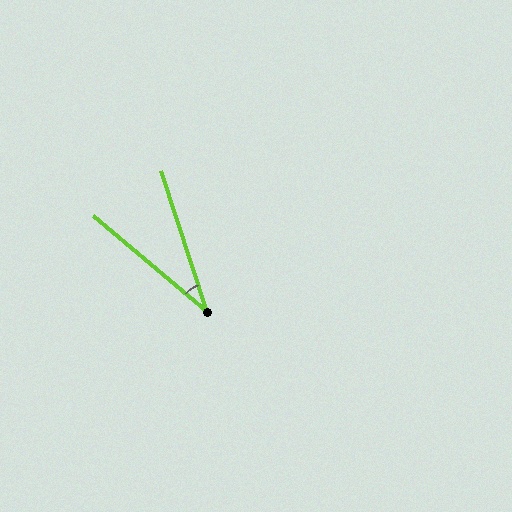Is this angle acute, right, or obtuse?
It is acute.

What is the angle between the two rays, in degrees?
Approximately 32 degrees.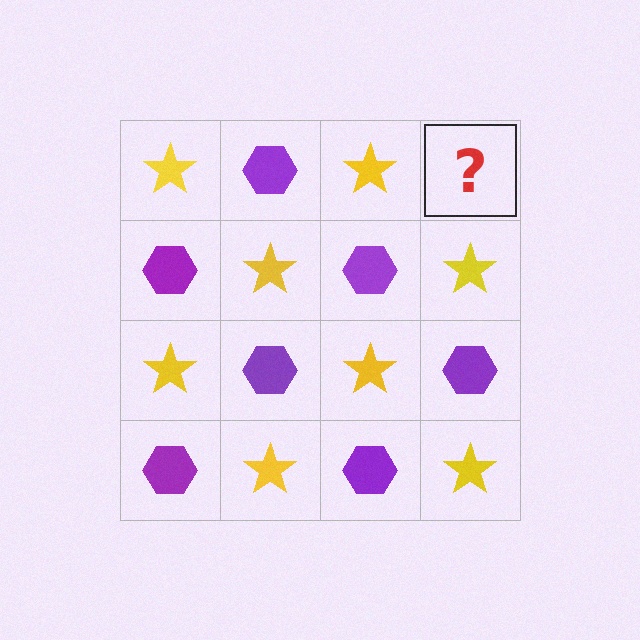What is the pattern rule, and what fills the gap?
The rule is that it alternates yellow star and purple hexagon in a checkerboard pattern. The gap should be filled with a purple hexagon.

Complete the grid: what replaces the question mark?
The question mark should be replaced with a purple hexagon.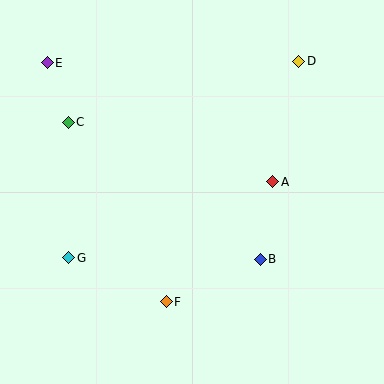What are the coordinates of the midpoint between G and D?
The midpoint between G and D is at (184, 160).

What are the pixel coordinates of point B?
Point B is at (260, 259).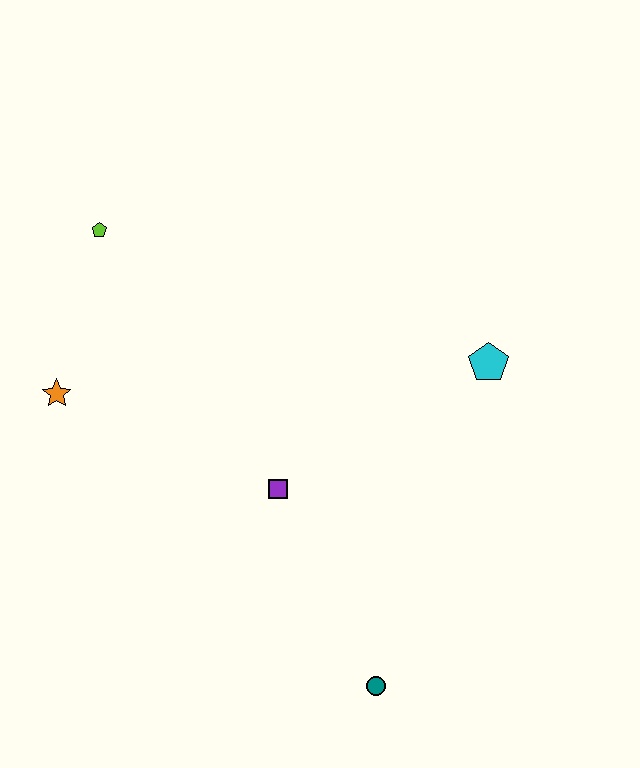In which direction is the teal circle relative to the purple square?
The teal circle is below the purple square.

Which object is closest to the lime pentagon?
The orange star is closest to the lime pentagon.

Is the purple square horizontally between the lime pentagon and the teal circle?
Yes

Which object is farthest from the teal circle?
The lime pentagon is farthest from the teal circle.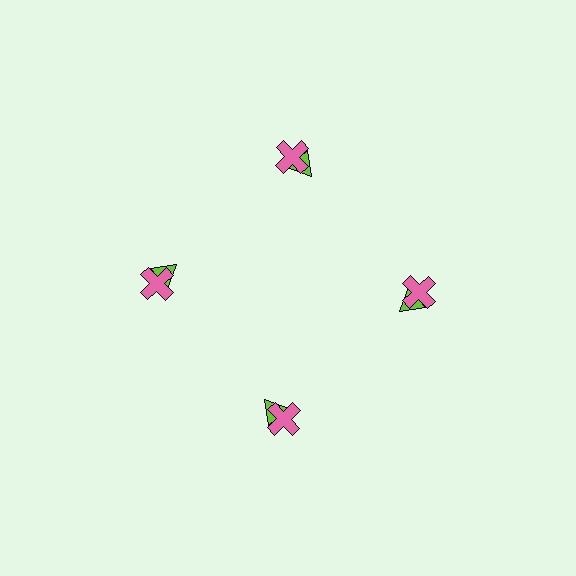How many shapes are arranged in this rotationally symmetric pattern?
There are 8 shapes, arranged in 4 groups of 2.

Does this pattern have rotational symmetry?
Yes, this pattern has 4-fold rotational symmetry. It looks the same after rotating 90 degrees around the center.